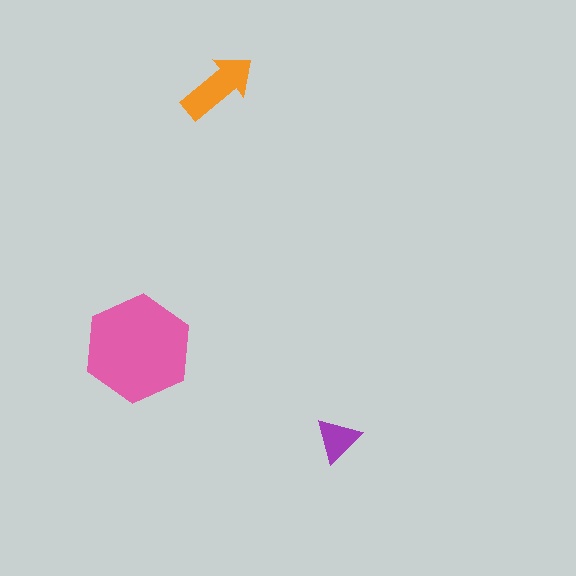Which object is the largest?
The pink hexagon.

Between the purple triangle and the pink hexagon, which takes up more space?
The pink hexagon.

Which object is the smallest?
The purple triangle.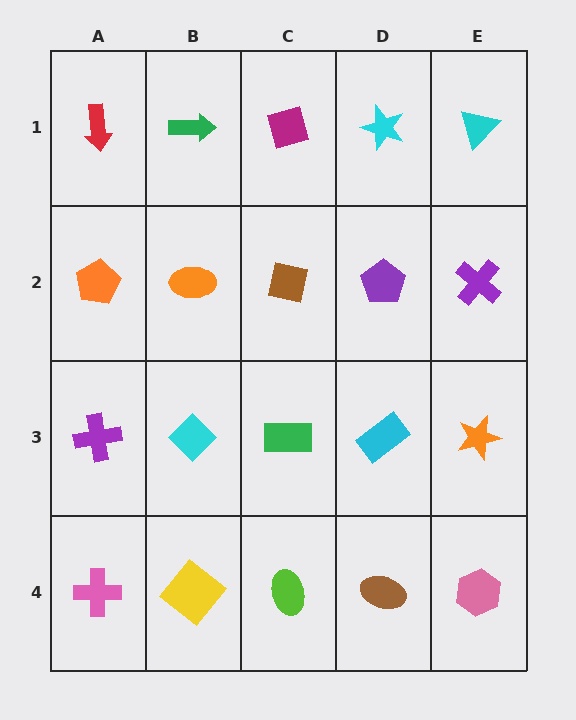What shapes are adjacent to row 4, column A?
A purple cross (row 3, column A), a yellow diamond (row 4, column B).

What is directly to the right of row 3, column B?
A green rectangle.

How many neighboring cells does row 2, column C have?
4.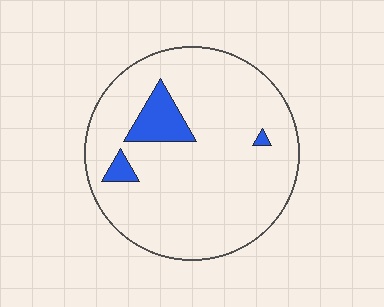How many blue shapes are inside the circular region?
3.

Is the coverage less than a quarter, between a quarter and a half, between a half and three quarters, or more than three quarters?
Less than a quarter.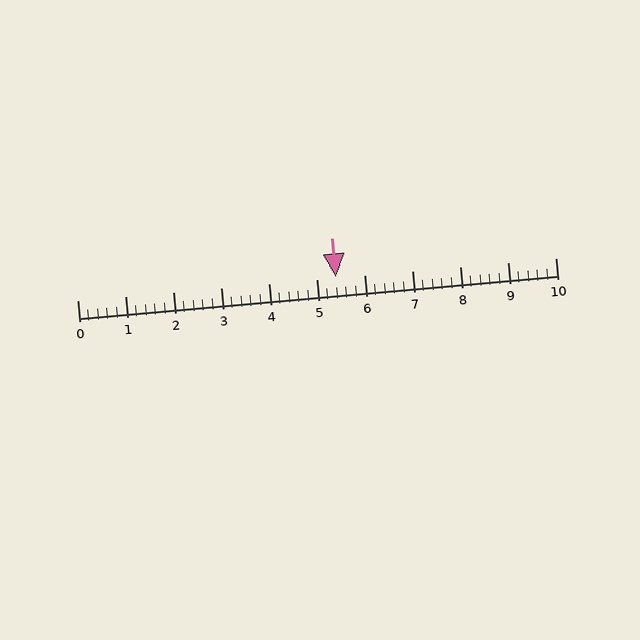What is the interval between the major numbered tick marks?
The major tick marks are spaced 1 units apart.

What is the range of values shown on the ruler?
The ruler shows values from 0 to 10.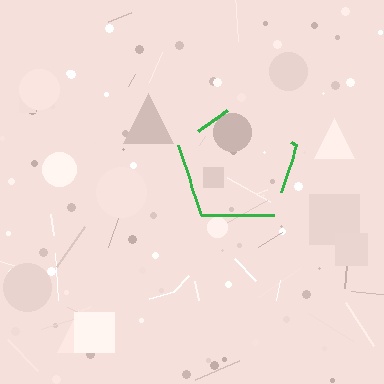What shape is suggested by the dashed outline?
The dashed outline suggests a pentagon.